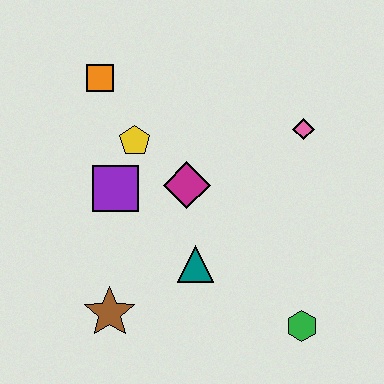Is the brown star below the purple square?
Yes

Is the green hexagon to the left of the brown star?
No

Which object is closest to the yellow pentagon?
The purple square is closest to the yellow pentagon.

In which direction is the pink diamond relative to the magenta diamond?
The pink diamond is to the right of the magenta diamond.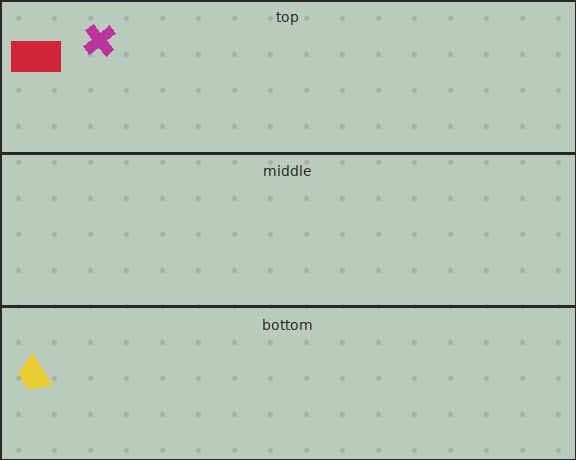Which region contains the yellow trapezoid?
The bottom region.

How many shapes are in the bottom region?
1.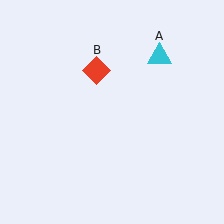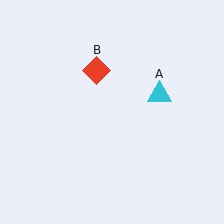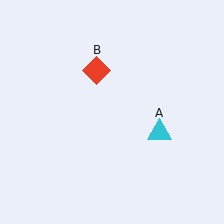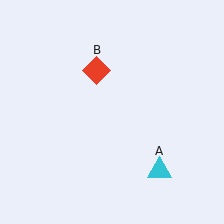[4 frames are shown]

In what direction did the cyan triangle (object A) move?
The cyan triangle (object A) moved down.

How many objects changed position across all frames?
1 object changed position: cyan triangle (object A).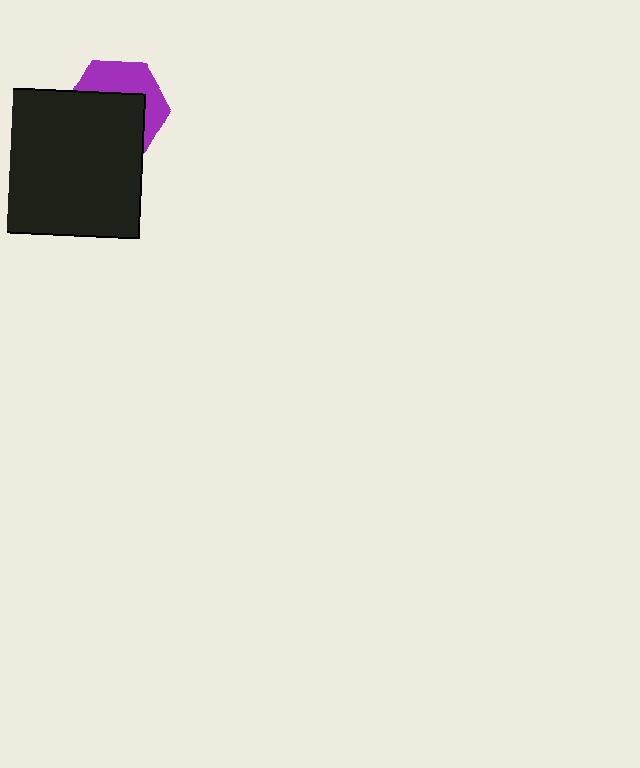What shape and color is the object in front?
The object in front is a black square.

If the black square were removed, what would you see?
You would see the complete purple hexagon.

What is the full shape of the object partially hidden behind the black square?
The partially hidden object is a purple hexagon.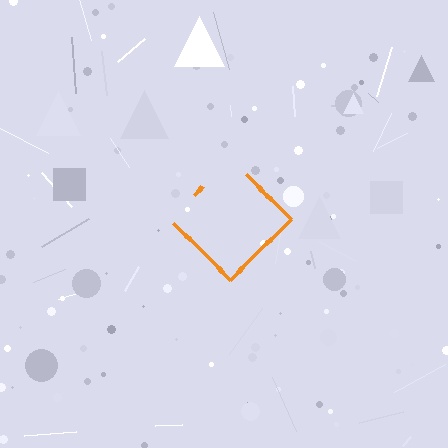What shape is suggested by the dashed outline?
The dashed outline suggests a diamond.